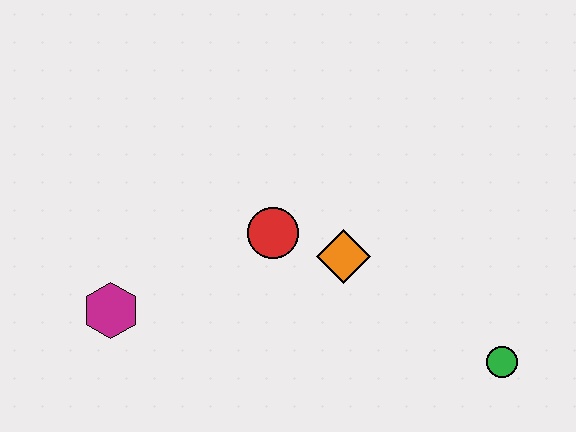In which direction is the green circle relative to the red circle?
The green circle is to the right of the red circle.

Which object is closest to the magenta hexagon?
The red circle is closest to the magenta hexagon.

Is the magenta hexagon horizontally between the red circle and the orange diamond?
No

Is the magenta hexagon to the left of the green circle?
Yes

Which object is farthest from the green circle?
The magenta hexagon is farthest from the green circle.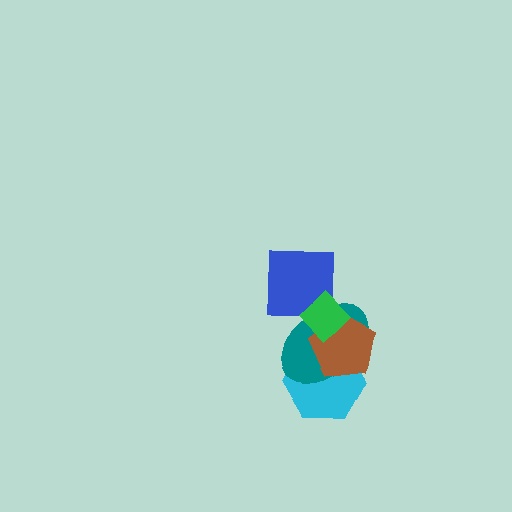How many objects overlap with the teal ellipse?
4 objects overlap with the teal ellipse.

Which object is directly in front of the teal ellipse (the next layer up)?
The blue square is directly in front of the teal ellipse.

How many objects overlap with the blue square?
2 objects overlap with the blue square.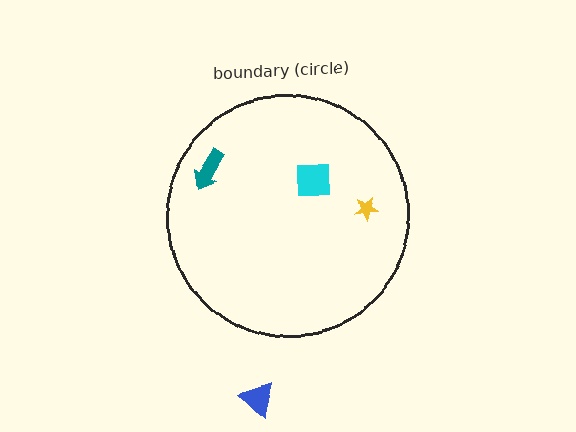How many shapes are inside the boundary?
3 inside, 1 outside.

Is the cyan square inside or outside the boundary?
Inside.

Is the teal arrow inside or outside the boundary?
Inside.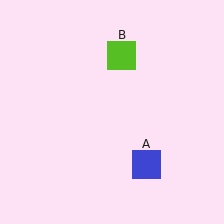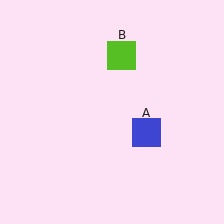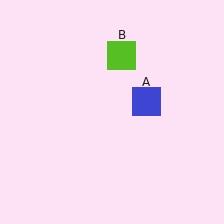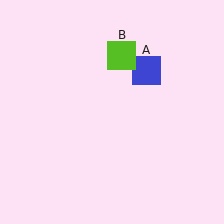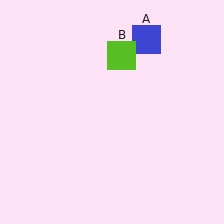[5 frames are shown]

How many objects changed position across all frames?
1 object changed position: blue square (object A).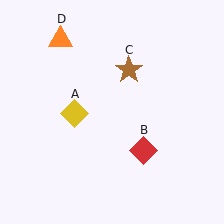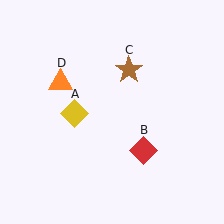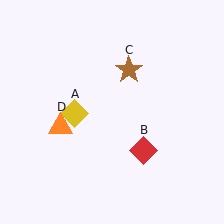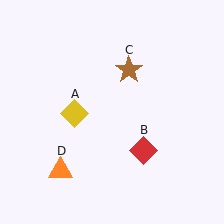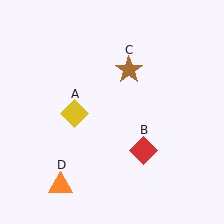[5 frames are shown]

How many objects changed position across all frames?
1 object changed position: orange triangle (object D).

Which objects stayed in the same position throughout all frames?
Yellow diamond (object A) and red diamond (object B) and brown star (object C) remained stationary.